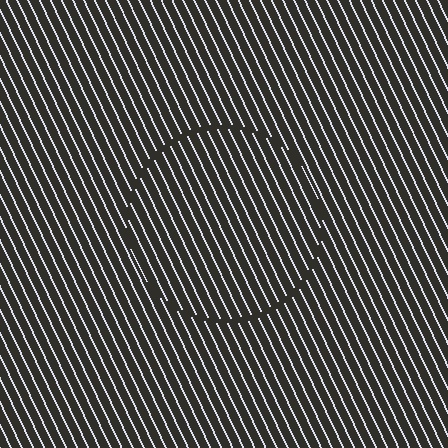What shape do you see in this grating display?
An illusory circle. The interior of the shape contains the same grating, shifted by half a period — the contour is defined by the phase discontinuity where line-ends from the inner and outer gratings abut.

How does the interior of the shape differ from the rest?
The interior of the shape contains the same grating, shifted by half a period — the contour is defined by the phase discontinuity where line-ends from the inner and outer gratings abut.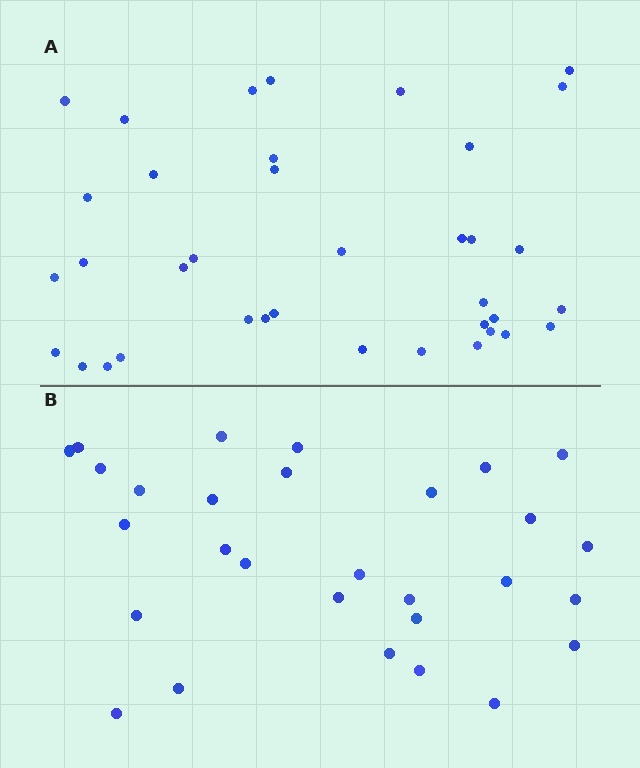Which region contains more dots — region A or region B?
Region A (the top region) has more dots.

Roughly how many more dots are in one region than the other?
Region A has roughly 8 or so more dots than region B.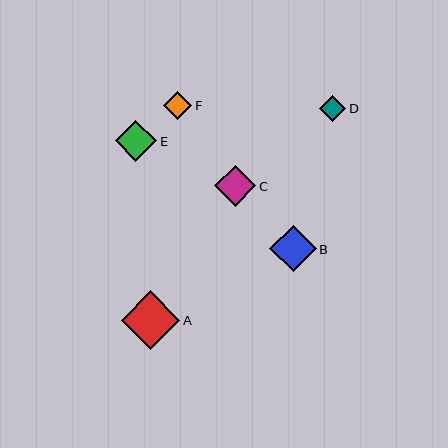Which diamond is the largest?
Diamond A is the largest with a size of approximately 58 pixels.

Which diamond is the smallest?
Diamond D is the smallest with a size of approximately 27 pixels.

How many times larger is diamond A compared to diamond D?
Diamond A is approximately 2.2 times the size of diamond D.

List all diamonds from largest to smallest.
From largest to smallest: A, B, E, C, F, D.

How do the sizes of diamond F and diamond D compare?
Diamond F and diamond D are approximately the same size.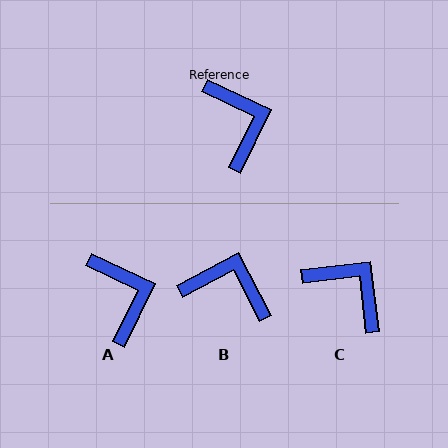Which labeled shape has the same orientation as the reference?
A.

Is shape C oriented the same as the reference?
No, it is off by about 32 degrees.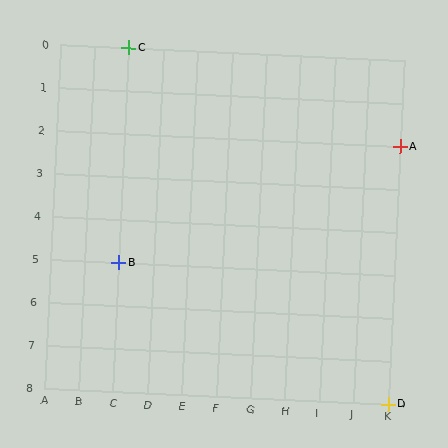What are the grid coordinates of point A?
Point A is at grid coordinates (K, 2).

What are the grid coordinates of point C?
Point C is at grid coordinates (C, 0).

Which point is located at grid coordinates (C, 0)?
Point C is at (C, 0).